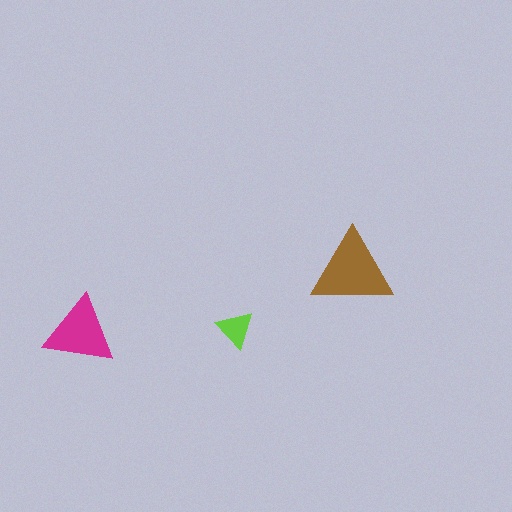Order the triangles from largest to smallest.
the brown one, the magenta one, the lime one.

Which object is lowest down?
The magenta triangle is bottommost.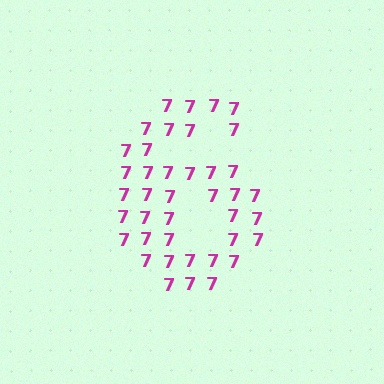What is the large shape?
The large shape is the digit 6.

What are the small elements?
The small elements are digit 7's.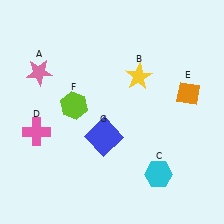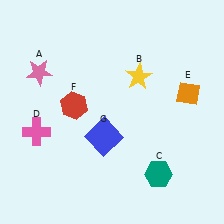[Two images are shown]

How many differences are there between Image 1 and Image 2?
There are 2 differences between the two images.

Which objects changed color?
C changed from cyan to teal. F changed from lime to red.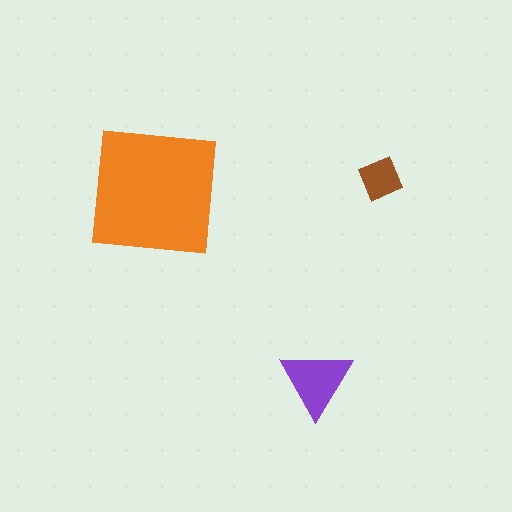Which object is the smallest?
The brown diamond.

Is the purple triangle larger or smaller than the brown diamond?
Larger.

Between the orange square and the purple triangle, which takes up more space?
The orange square.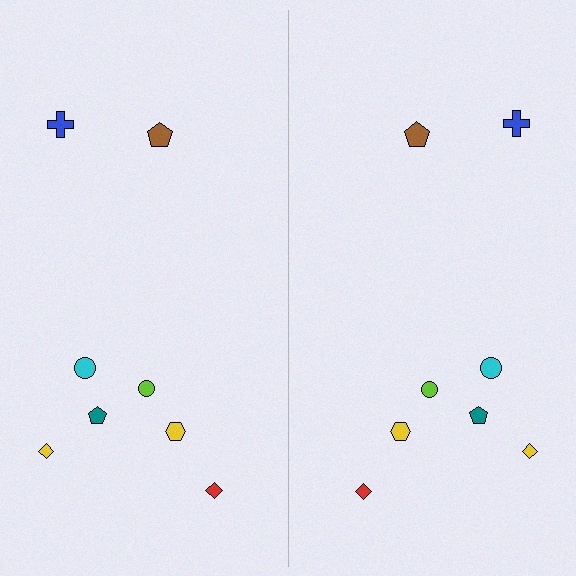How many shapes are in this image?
There are 16 shapes in this image.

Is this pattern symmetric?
Yes, this pattern has bilateral (reflection) symmetry.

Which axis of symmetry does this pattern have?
The pattern has a vertical axis of symmetry running through the center of the image.